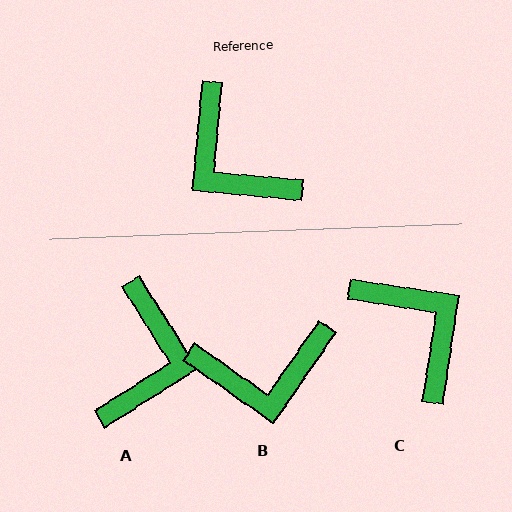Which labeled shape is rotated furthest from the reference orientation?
C, about 177 degrees away.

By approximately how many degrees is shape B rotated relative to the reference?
Approximately 60 degrees counter-clockwise.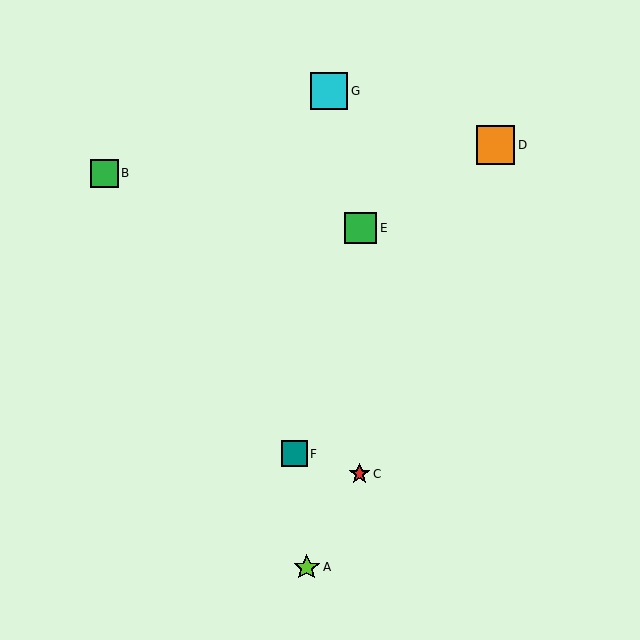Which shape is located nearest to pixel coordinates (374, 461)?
The red star (labeled C) at (360, 474) is nearest to that location.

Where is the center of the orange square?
The center of the orange square is at (495, 145).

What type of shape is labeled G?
Shape G is a cyan square.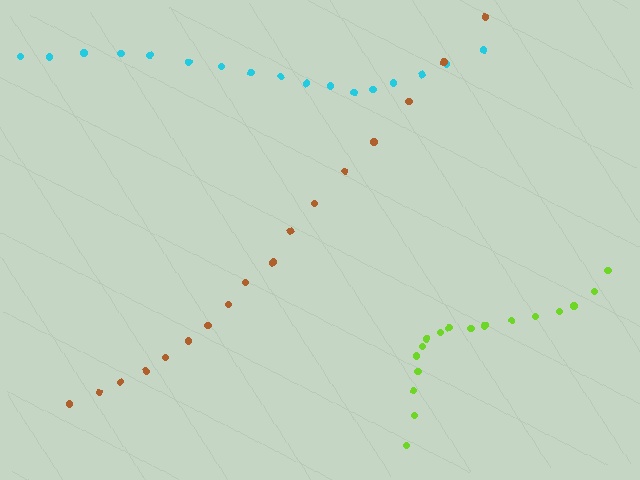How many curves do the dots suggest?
There are 3 distinct paths.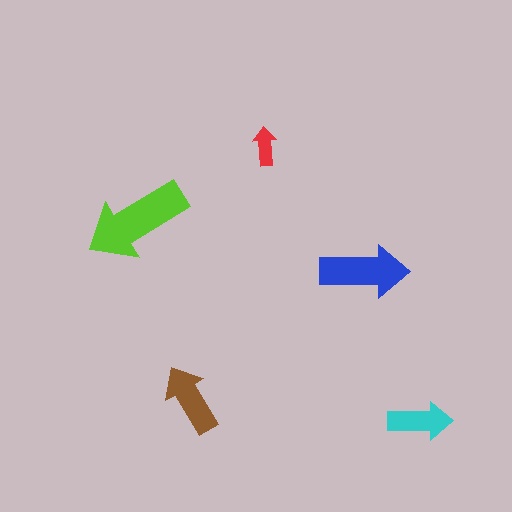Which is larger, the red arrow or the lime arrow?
The lime one.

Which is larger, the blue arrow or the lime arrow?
The lime one.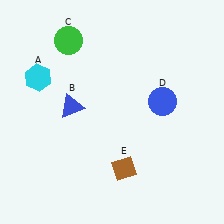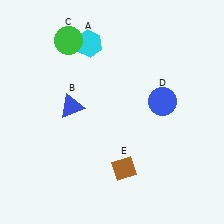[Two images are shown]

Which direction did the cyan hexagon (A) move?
The cyan hexagon (A) moved right.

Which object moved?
The cyan hexagon (A) moved right.